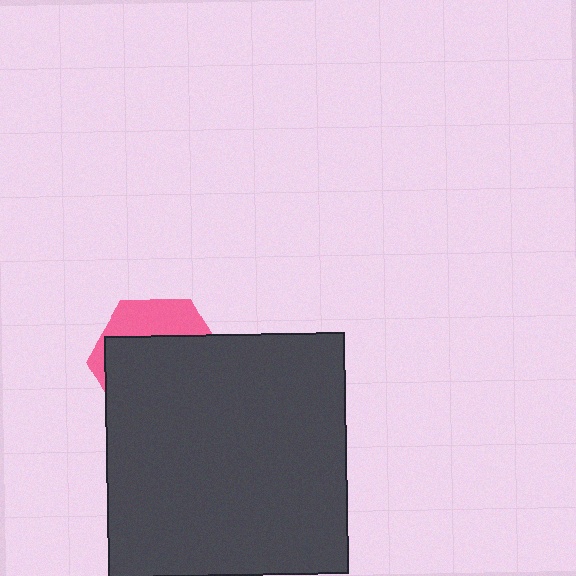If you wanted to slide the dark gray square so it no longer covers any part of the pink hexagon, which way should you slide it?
Slide it down — that is the most direct way to separate the two shapes.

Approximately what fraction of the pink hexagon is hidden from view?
Roughly 70% of the pink hexagon is hidden behind the dark gray square.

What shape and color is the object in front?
The object in front is a dark gray square.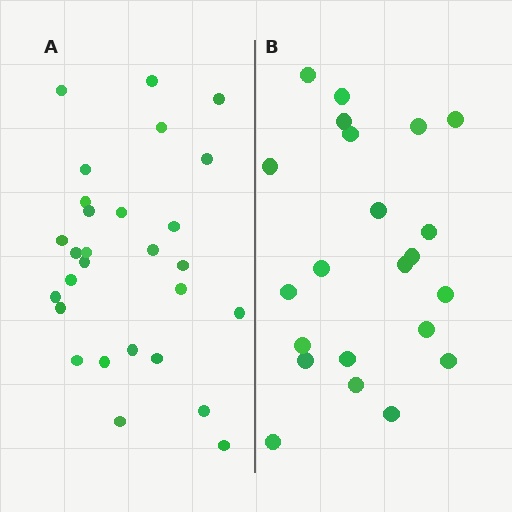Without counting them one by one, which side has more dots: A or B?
Region A (the left region) has more dots.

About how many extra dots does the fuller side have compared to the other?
Region A has about 6 more dots than region B.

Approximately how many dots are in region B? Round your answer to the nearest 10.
About 20 dots. (The exact count is 22, which rounds to 20.)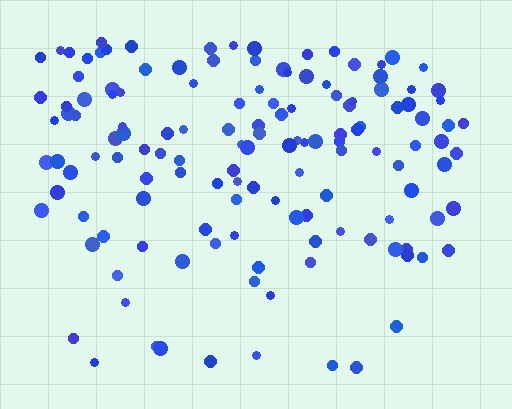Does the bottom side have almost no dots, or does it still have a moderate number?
Still a moderate number, just noticeably fewer than the top.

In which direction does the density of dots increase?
From bottom to top, with the top side densest.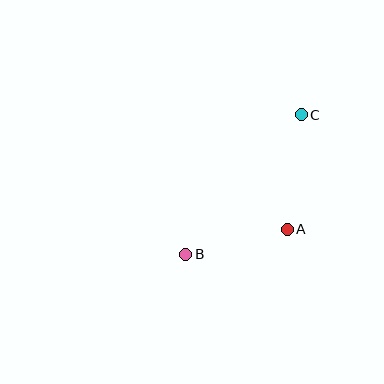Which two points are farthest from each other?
Points B and C are farthest from each other.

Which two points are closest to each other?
Points A and B are closest to each other.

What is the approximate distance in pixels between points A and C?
The distance between A and C is approximately 115 pixels.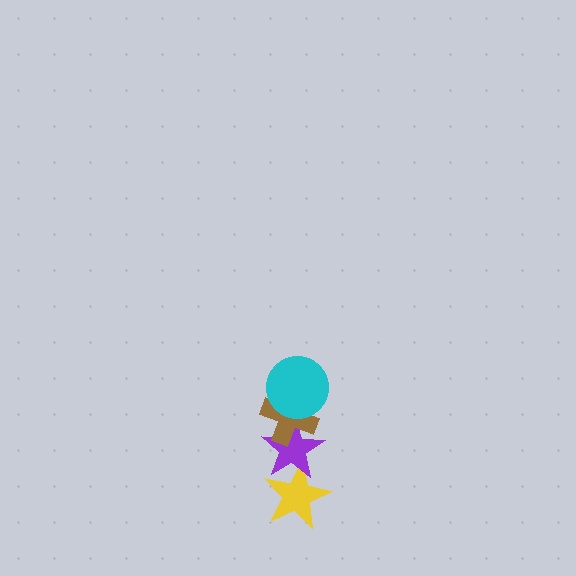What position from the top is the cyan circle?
The cyan circle is 1st from the top.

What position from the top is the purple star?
The purple star is 3rd from the top.